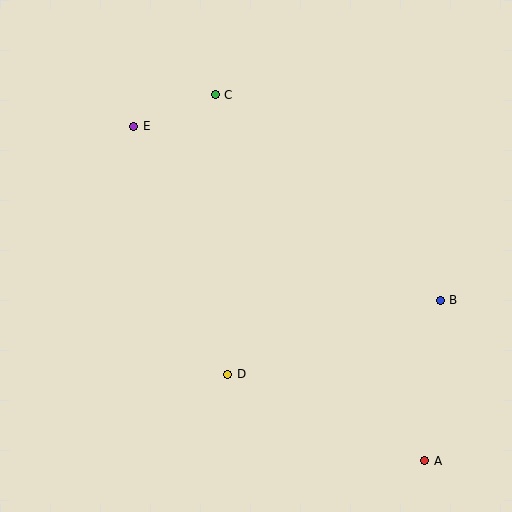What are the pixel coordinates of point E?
Point E is at (134, 126).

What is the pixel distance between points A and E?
The distance between A and E is 443 pixels.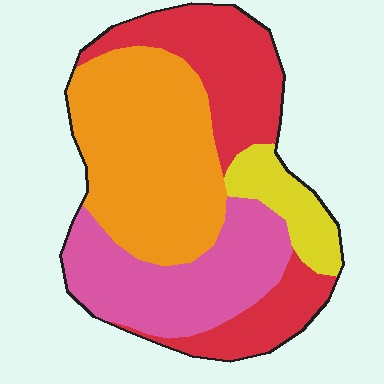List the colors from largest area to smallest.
From largest to smallest: orange, red, pink, yellow.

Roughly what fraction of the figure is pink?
Pink takes up about one quarter (1/4) of the figure.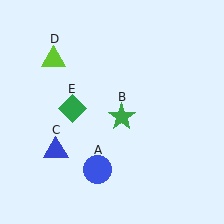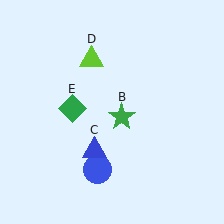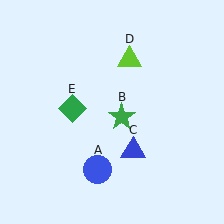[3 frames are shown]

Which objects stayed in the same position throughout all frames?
Blue circle (object A) and green star (object B) and green diamond (object E) remained stationary.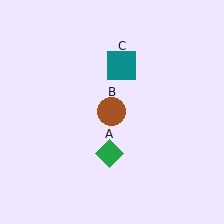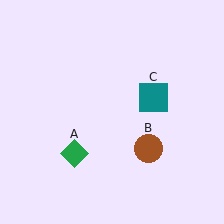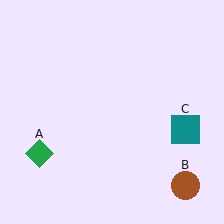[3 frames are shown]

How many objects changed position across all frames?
3 objects changed position: green diamond (object A), brown circle (object B), teal square (object C).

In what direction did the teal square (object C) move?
The teal square (object C) moved down and to the right.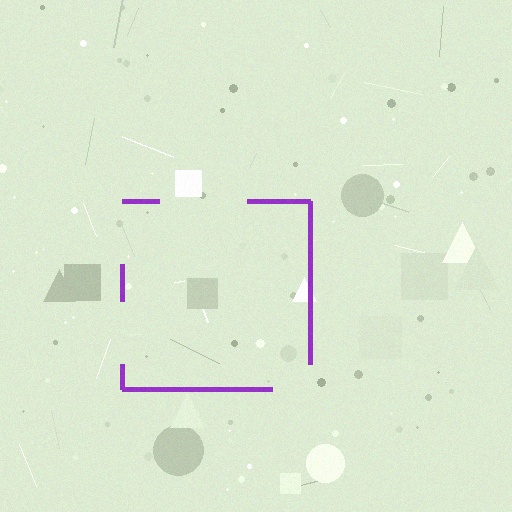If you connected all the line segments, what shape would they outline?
They would outline a square.